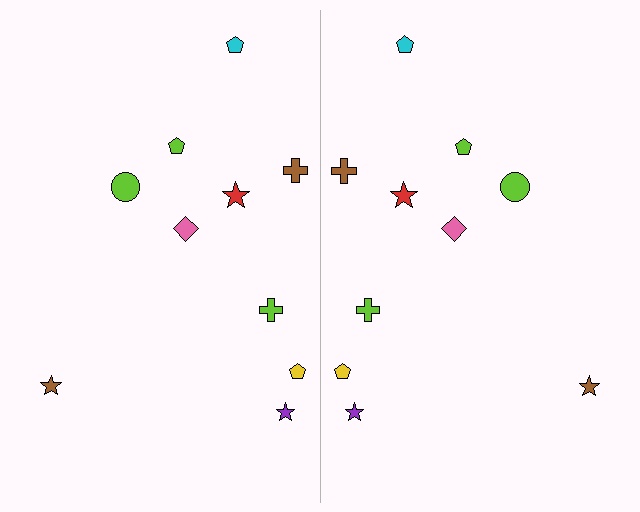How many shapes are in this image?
There are 20 shapes in this image.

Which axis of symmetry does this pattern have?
The pattern has a vertical axis of symmetry running through the center of the image.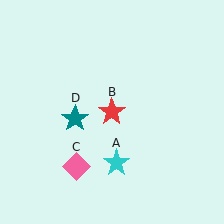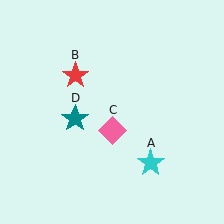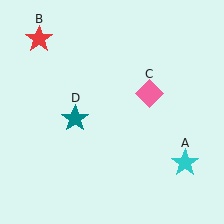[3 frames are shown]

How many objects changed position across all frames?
3 objects changed position: cyan star (object A), red star (object B), pink diamond (object C).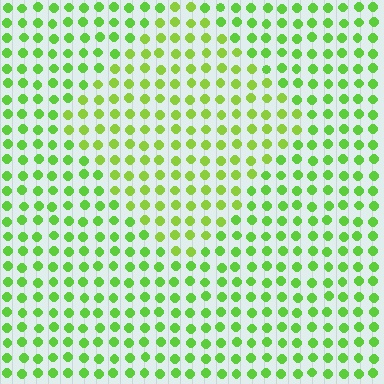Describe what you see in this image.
The image is filled with small lime elements in a uniform arrangement. A diamond-shaped region is visible where the elements are tinted to a slightly different hue, forming a subtle color boundary.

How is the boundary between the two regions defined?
The boundary is defined purely by a slight shift in hue (about 19 degrees). Spacing, size, and orientation are identical on both sides.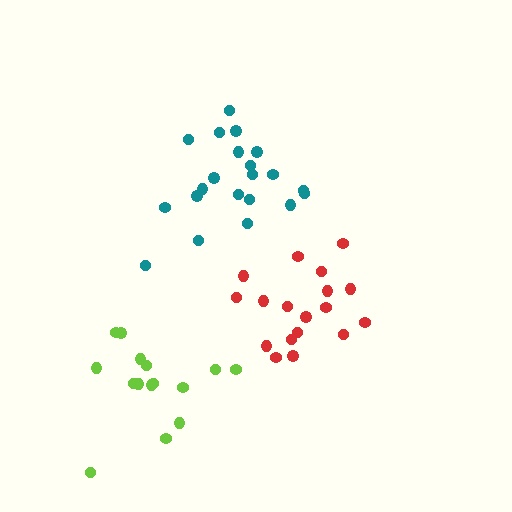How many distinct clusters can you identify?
There are 3 distinct clusters.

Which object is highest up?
The teal cluster is topmost.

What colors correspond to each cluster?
The clusters are colored: red, teal, lime.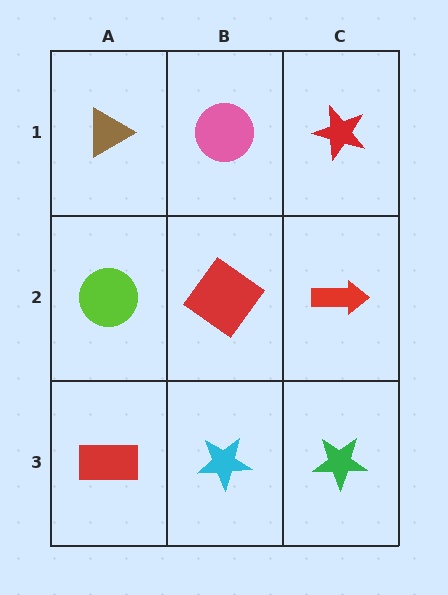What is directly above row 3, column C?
A red arrow.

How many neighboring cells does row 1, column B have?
3.